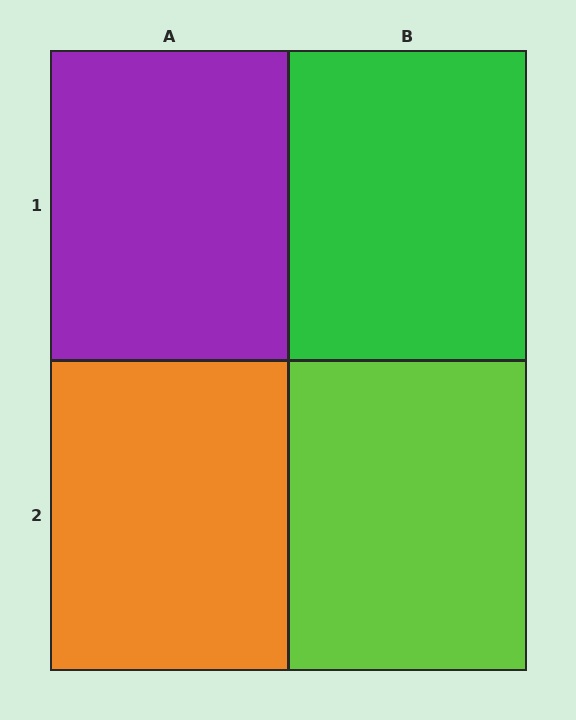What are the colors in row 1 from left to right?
Purple, green.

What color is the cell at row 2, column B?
Lime.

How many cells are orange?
1 cell is orange.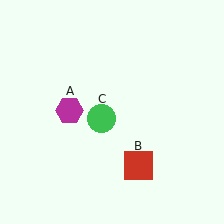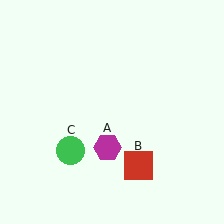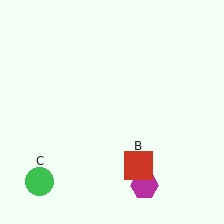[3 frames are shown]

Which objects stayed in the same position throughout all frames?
Red square (object B) remained stationary.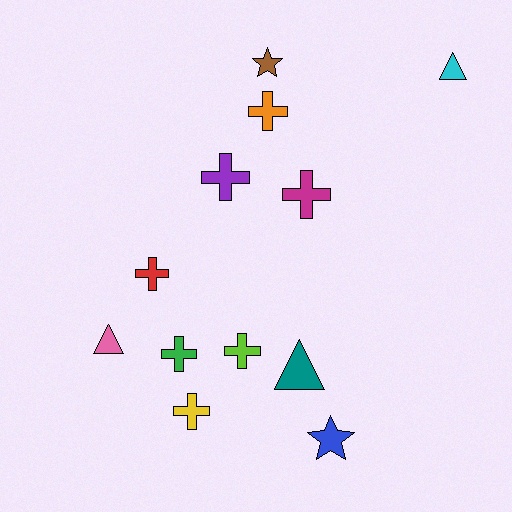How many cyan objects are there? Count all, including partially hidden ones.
There is 1 cyan object.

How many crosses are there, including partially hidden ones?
There are 7 crosses.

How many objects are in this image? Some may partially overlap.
There are 12 objects.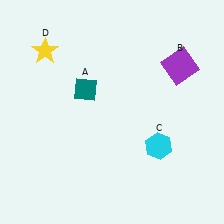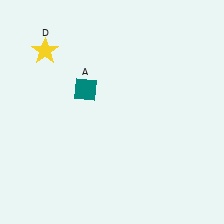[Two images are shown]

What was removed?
The purple square (B), the cyan hexagon (C) were removed in Image 2.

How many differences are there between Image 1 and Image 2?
There are 2 differences between the two images.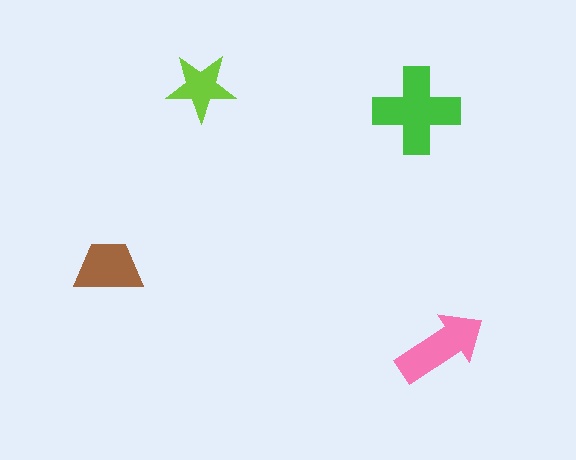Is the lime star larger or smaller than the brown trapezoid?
Smaller.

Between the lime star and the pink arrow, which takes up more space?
The pink arrow.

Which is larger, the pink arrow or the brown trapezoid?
The pink arrow.